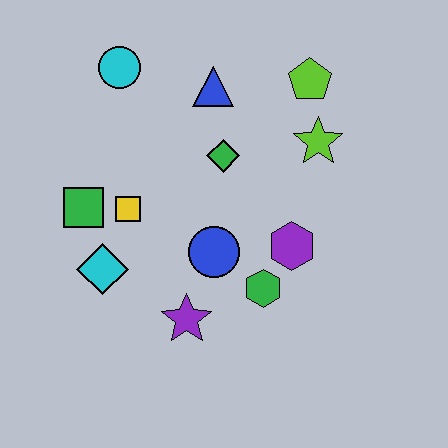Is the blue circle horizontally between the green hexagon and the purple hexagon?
No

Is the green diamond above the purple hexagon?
Yes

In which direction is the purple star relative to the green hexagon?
The purple star is to the left of the green hexagon.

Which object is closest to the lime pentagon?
The lime star is closest to the lime pentagon.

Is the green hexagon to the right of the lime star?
No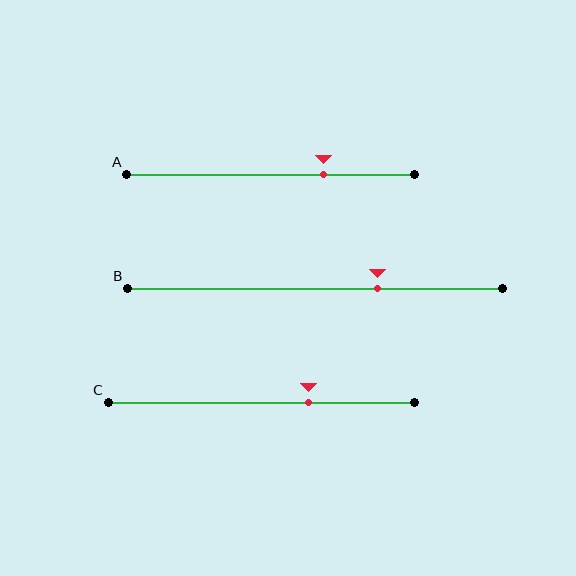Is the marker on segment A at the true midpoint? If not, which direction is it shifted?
No, the marker on segment A is shifted to the right by about 19% of the segment length.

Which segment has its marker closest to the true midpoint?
Segment C has its marker closest to the true midpoint.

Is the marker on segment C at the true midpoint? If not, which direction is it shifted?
No, the marker on segment C is shifted to the right by about 15% of the segment length.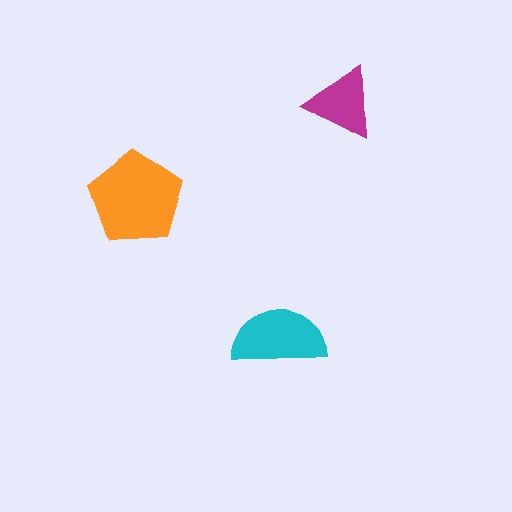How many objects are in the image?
There are 3 objects in the image.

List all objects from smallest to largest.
The magenta triangle, the cyan semicircle, the orange pentagon.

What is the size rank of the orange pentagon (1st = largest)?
1st.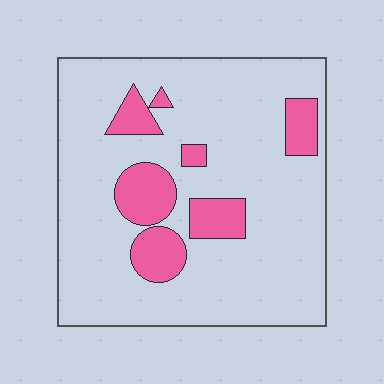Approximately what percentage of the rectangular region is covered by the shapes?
Approximately 15%.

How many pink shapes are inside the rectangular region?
7.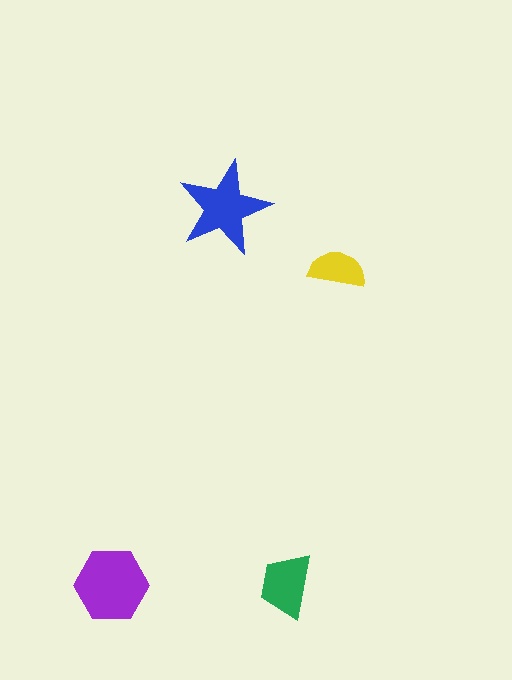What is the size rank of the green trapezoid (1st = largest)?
3rd.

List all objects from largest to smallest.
The purple hexagon, the blue star, the green trapezoid, the yellow semicircle.